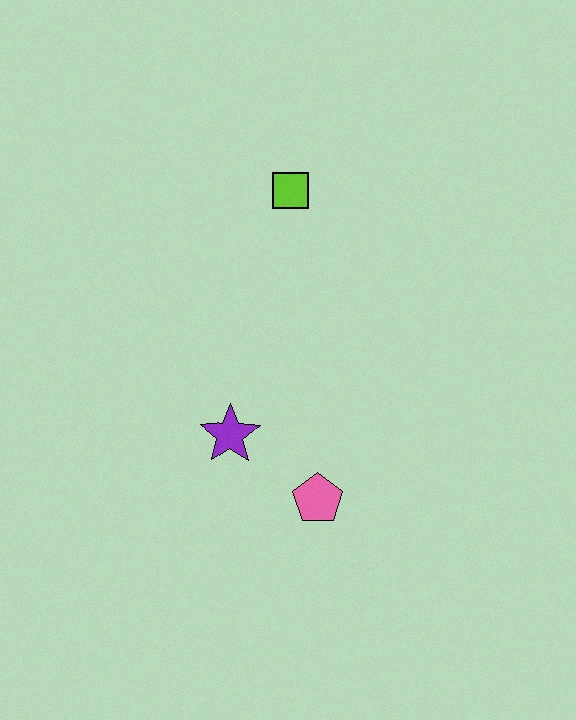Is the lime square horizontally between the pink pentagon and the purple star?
Yes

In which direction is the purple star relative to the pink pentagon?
The purple star is to the left of the pink pentagon.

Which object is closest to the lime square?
The purple star is closest to the lime square.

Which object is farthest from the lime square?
The pink pentagon is farthest from the lime square.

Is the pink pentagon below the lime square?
Yes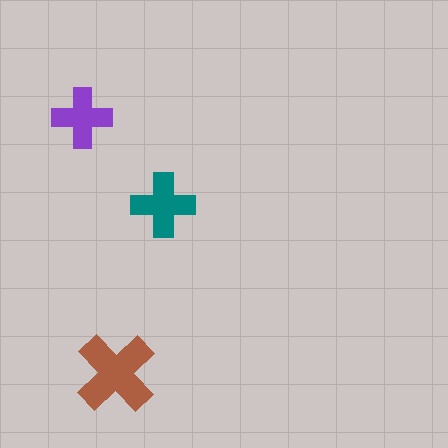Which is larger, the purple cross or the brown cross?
The brown one.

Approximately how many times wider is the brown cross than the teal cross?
About 1.5 times wider.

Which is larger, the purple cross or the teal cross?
The teal one.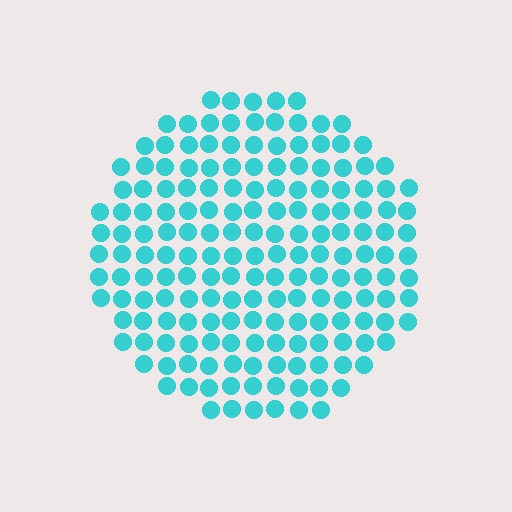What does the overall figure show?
The overall figure shows a circle.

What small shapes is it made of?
It is made of small circles.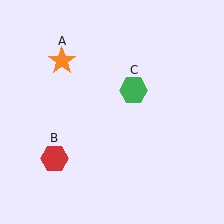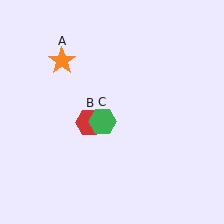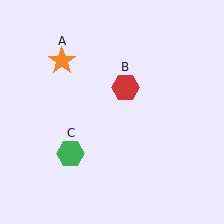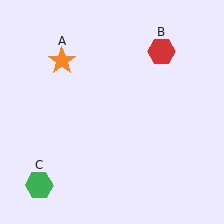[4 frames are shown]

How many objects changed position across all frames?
2 objects changed position: red hexagon (object B), green hexagon (object C).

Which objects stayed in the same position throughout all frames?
Orange star (object A) remained stationary.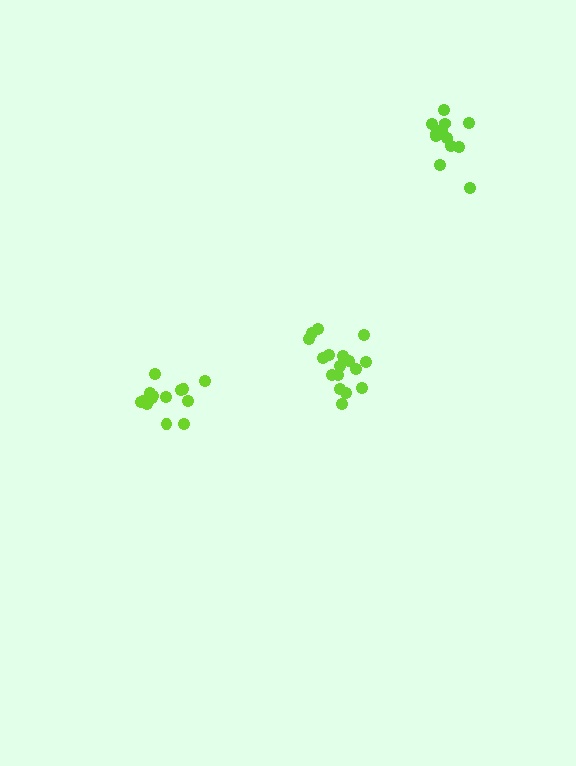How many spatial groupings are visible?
There are 3 spatial groupings.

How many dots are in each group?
Group 1: 17 dots, Group 2: 15 dots, Group 3: 12 dots (44 total).